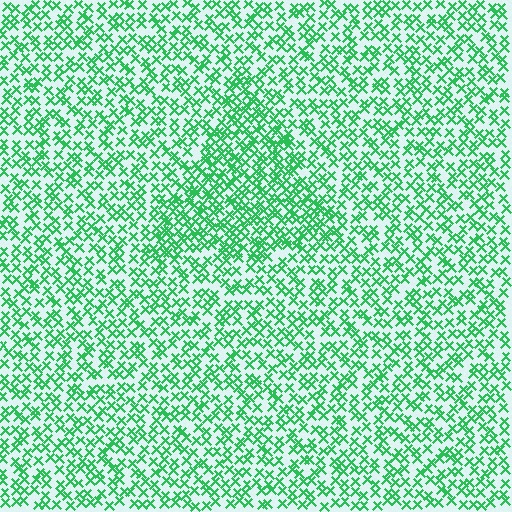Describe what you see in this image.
The image contains small green elements arranged at two different densities. A triangle-shaped region is visible where the elements are more densely packed than the surrounding area.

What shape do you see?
I see a triangle.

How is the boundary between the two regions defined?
The boundary is defined by a change in element density (approximately 1.6x ratio). All elements are the same color, size, and shape.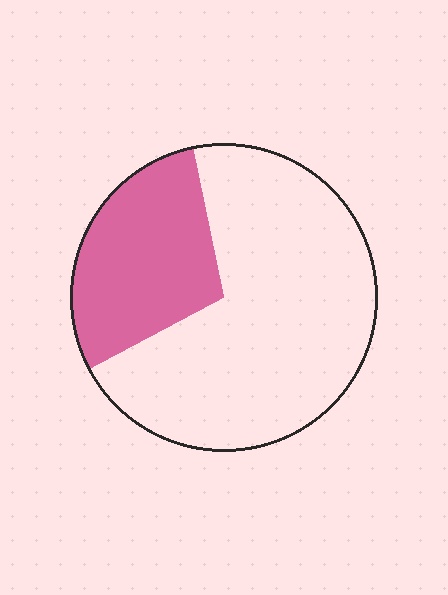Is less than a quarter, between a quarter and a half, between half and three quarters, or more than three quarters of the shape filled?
Between a quarter and a half.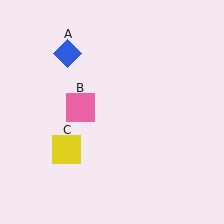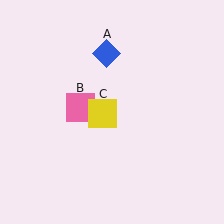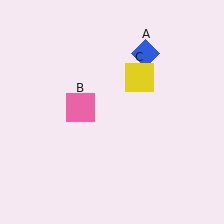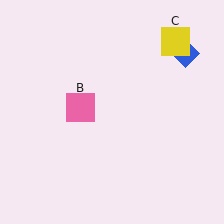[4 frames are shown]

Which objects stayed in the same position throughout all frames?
Pink square (object B) remained stationary.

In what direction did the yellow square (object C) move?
The yellow square (object C) moved up and to the right.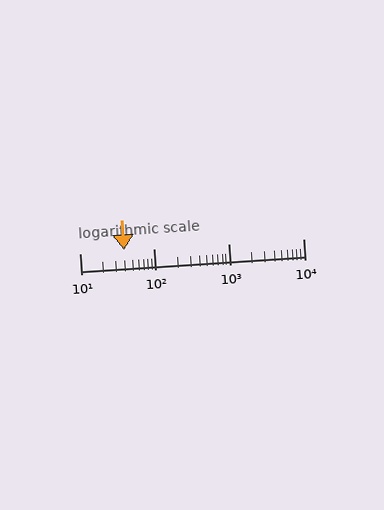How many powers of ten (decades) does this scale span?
The scale spans 3 decades, from 10 to 10000.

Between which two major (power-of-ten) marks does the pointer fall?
The pointer is between 10 and 100.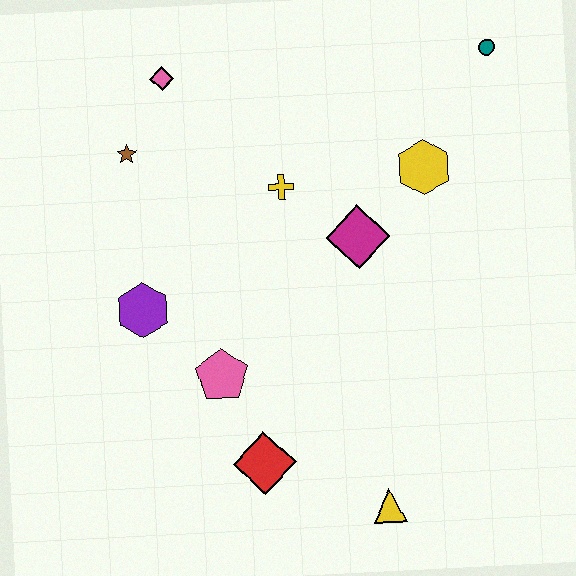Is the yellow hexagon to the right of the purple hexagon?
Yes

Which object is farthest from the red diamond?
The teal circle is farthest from the red diamond.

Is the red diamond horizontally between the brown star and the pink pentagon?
No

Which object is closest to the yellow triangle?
The red diamond is closest to the yellow triangle.